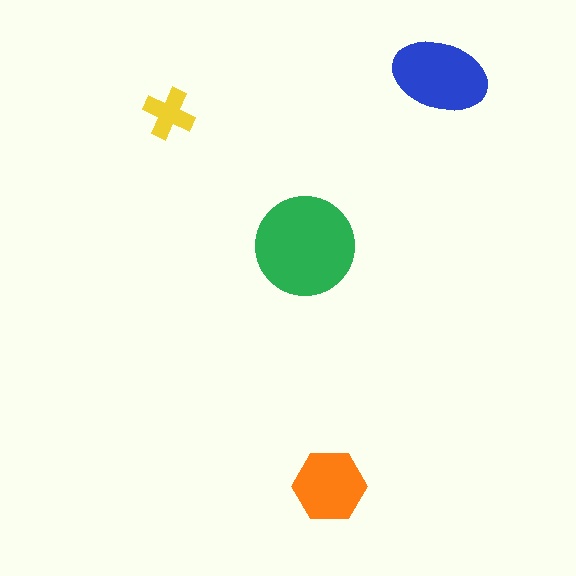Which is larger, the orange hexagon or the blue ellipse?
The blue ellipse.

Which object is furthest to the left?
The yellow cross is leftmost.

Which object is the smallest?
The yellow cross.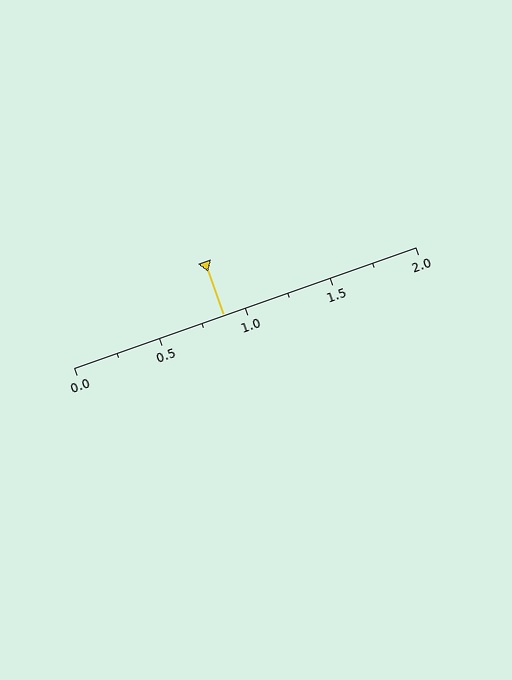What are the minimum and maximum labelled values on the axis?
The axis runs from 0.0 to 2.0.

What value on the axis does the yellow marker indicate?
The marker indicates approximately 0.88.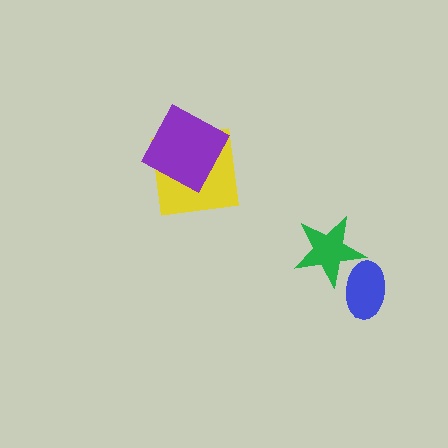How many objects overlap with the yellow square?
1 object overlaps with the yellow square.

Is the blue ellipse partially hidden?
Yes, it is partially covered by another shape.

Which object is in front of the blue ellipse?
The green star is in front of the blue ellipse.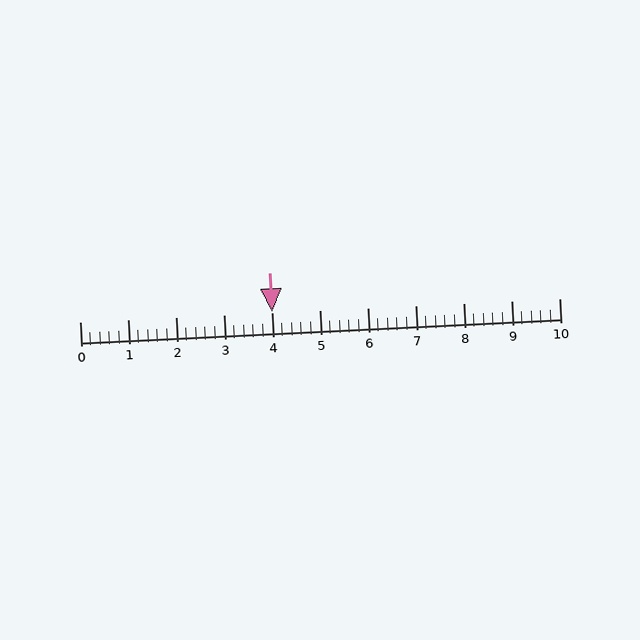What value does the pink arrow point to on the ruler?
The pink arrow points to approximately 4.0.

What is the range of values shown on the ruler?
The ruler shows values from 0 to 10.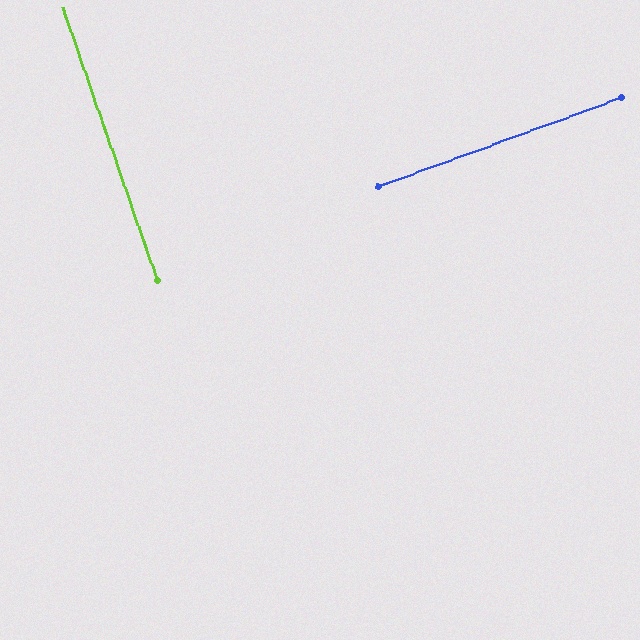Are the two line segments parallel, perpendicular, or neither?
Perpendicular — they meet at approximately 89°.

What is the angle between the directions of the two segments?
Approximately 89 degrees.